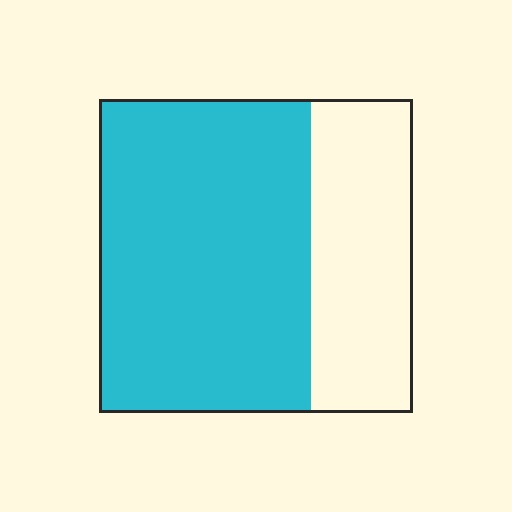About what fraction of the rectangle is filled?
About two thirds (2/3).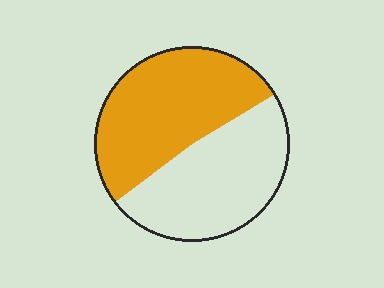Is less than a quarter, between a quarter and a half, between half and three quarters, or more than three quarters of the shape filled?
Between half and three quarters.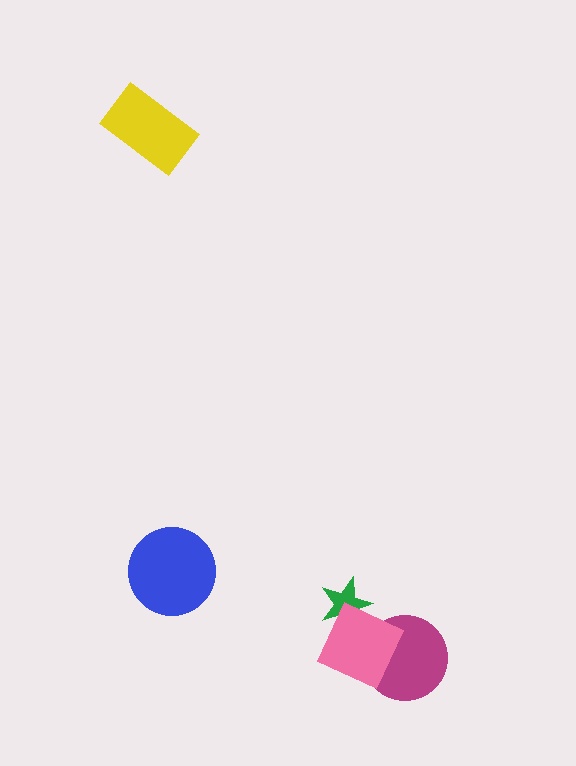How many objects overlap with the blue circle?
0 objects overlap with the blue circle.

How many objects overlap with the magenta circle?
1 object overlaps with the magenta circle.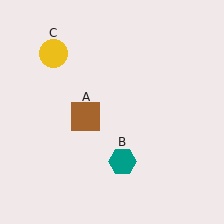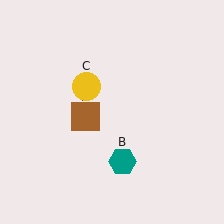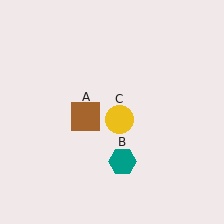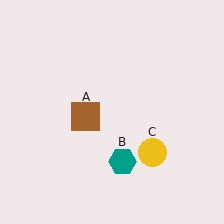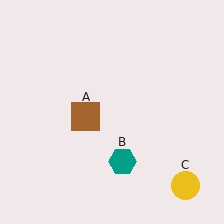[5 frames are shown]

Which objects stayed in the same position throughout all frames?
Brown square (object A) and teal hexagon (object B) remained stationary.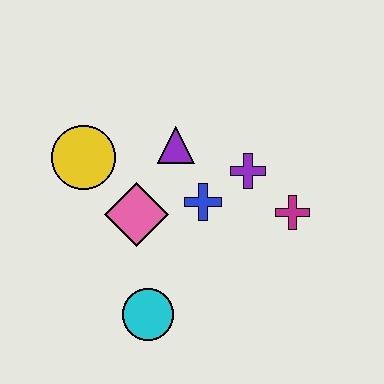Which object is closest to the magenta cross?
The purple cross is closest to the magenta cross.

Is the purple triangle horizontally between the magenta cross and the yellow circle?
Yes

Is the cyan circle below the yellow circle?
Yes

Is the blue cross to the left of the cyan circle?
No